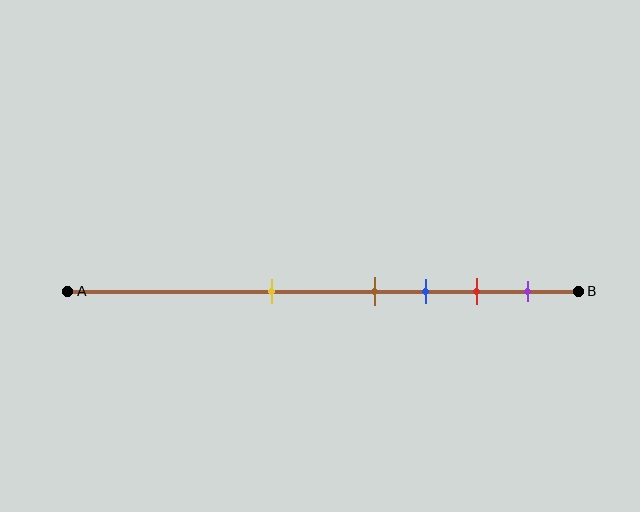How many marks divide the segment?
There are 5 marks dividing the segment.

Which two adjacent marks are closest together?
The brown and blue marks are the closest adjacent pair.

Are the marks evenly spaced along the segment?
No, the marks are not evenly spaced.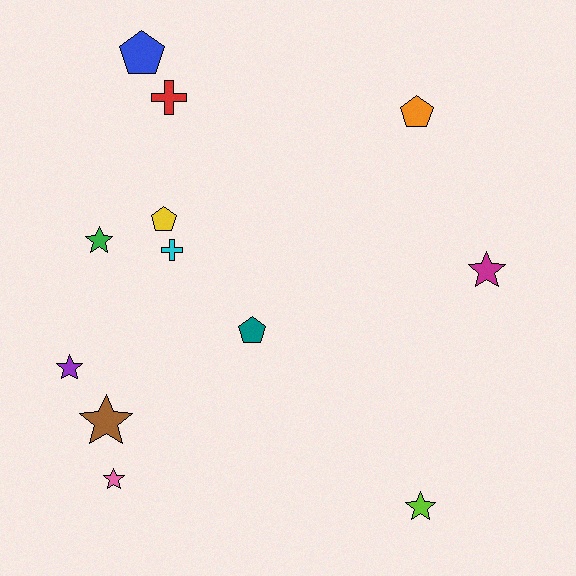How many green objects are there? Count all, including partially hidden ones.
There is 1 green object.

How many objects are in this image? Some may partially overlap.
There are 12 objects.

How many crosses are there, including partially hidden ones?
There are 2 crosses.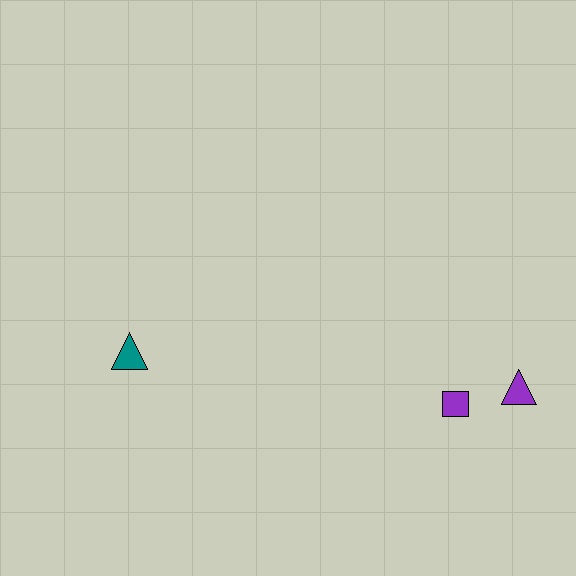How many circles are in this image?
There are no circles.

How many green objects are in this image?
There are no green objects.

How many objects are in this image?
There are 3 objects.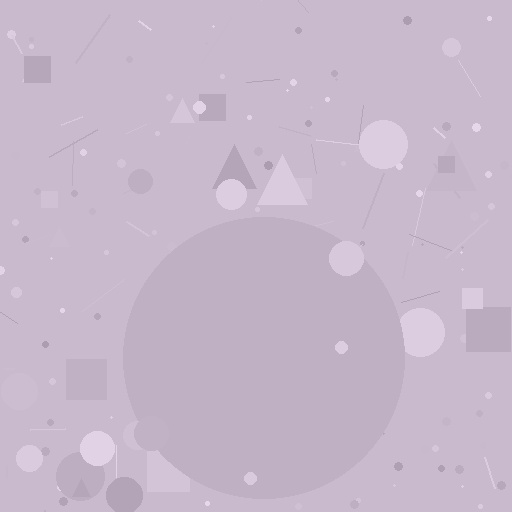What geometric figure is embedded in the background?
A circle is embedded in the background.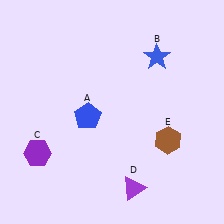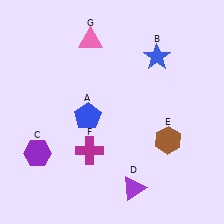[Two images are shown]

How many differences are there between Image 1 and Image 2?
There are 2 differences between the two images.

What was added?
A magenta cross (F), a pink triangle (G) were added in Image 2.